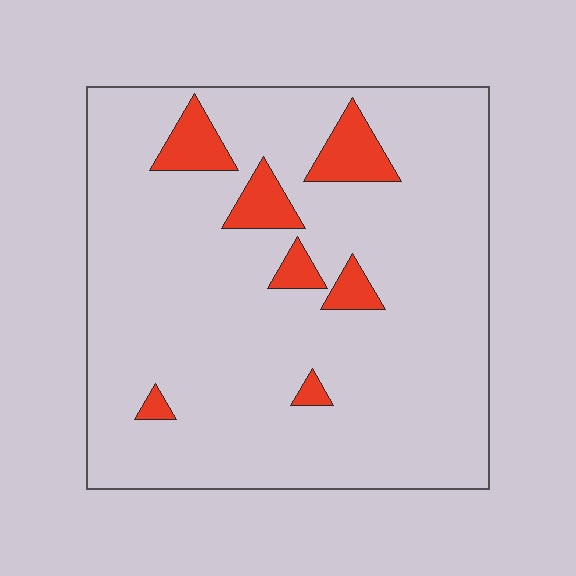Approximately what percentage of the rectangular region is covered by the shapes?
Approximately 10%.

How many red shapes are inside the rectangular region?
7.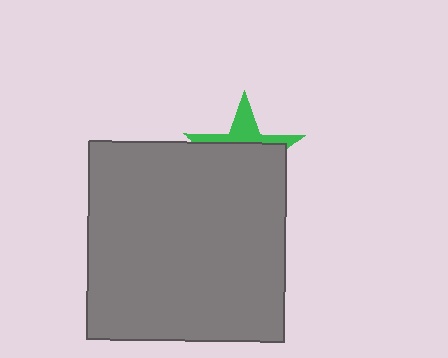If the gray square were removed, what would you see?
You would see the complete green star.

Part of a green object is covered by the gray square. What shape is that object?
It is a star.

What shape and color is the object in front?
The object in front is a gray square.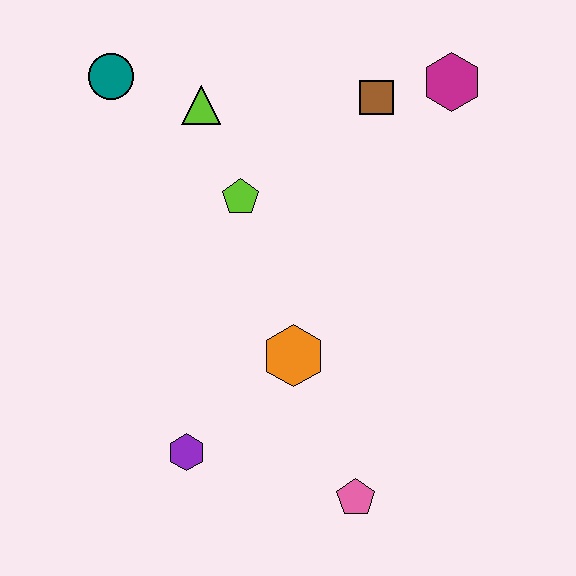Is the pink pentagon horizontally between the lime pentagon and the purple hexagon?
No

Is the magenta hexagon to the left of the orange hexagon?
No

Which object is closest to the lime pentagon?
The lime triangle is closest to the lime pentagon.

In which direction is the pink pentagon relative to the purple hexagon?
The pink pentagon is to the right of the purple hexagon.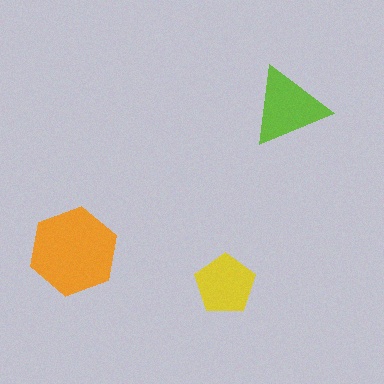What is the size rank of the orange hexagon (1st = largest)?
1st.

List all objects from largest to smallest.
The orange hexagon, the lime triangle, the yellow pentagon.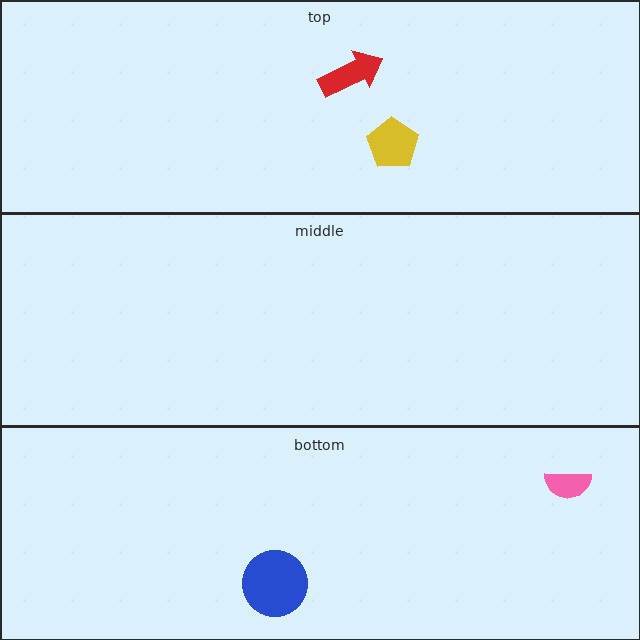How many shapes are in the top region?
2.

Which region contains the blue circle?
The bottom region.